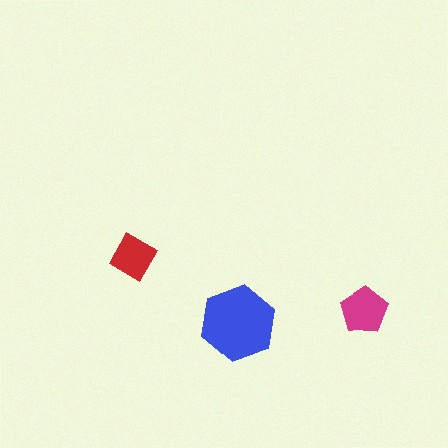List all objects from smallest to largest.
The red square, the magenta pentagon, the blue hexagon.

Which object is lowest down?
The blue hexagon is bottommost.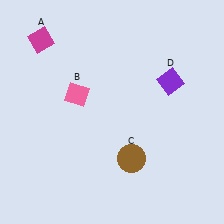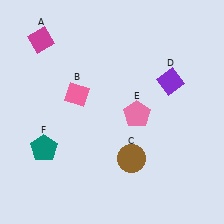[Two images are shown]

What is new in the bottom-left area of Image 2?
A teal pentagon (F) was added in the bottom-left area of Image 2.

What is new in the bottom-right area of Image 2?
A pink pentagon (E) was added in the bottom-right area of Image 2.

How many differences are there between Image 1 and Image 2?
There are 2 differences between the two images.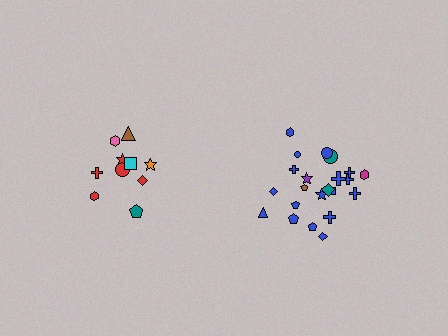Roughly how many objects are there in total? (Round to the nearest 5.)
Roughly 30 objects in total.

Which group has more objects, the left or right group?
The right group.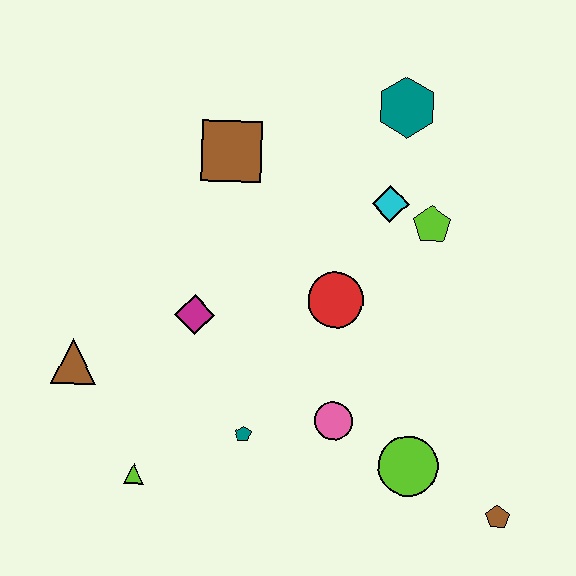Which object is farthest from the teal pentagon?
The teal hexagon is farthest from the teal pentagon.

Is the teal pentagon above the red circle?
No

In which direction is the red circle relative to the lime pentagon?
The red circle is to the left of the lime pentagon.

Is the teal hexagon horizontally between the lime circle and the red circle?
Yes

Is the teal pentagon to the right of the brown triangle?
Yes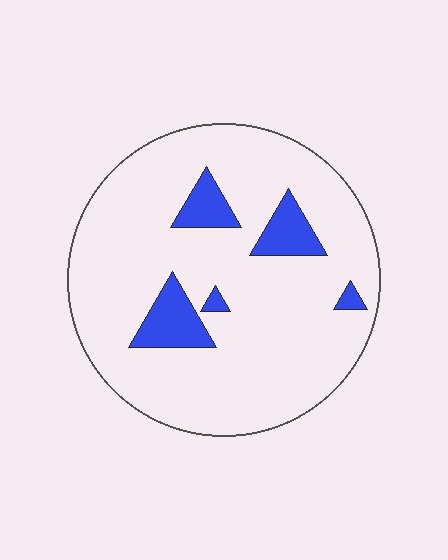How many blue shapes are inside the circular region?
5.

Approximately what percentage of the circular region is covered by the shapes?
Approximately 10%.